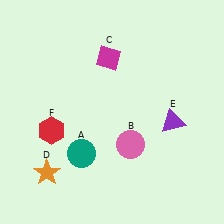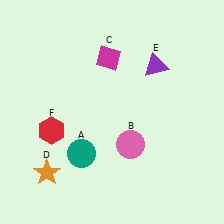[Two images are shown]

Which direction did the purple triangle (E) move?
The purple triangle (E) moved up.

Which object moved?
The purple triangle (E) moved up.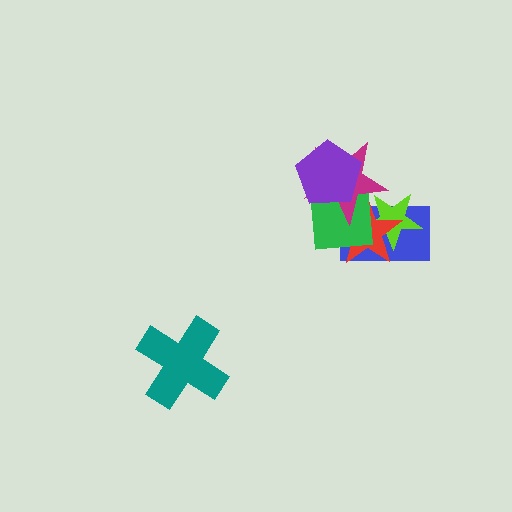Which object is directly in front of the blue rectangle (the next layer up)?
The lime star is directly in front of the blue rectangle.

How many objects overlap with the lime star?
4 objects overlap with the lime star.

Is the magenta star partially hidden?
Yes, it is partially covered by another shape.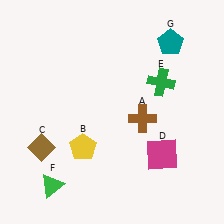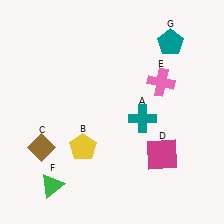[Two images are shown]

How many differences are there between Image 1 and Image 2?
There are 2 differences between the two images.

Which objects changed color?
A changed from brown to teal. E changed from green to pink.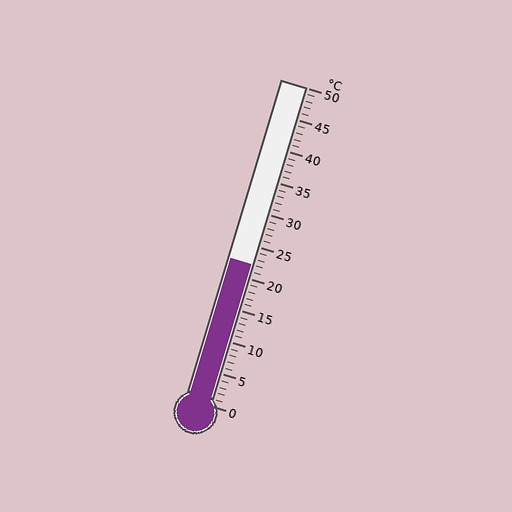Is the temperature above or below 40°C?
The temperature is below 40°C.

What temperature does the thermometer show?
The thermometer shows approximately 22°C.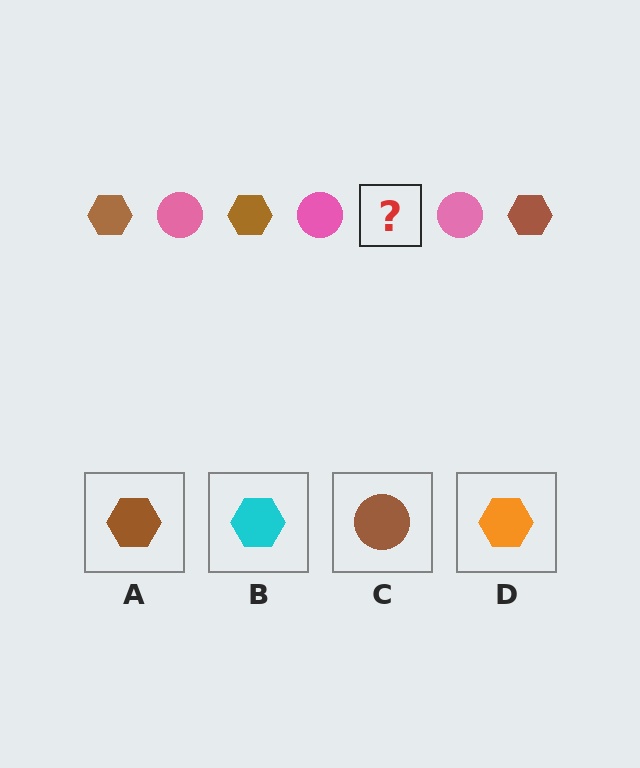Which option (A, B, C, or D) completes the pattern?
A.